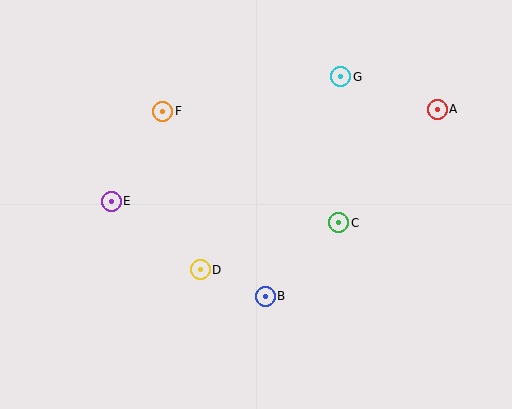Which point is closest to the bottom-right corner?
Point C is closest to the bottom-right corner.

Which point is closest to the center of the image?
Point C at (339, 223) is closest to the center.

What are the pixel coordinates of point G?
Point G is at (341, 77).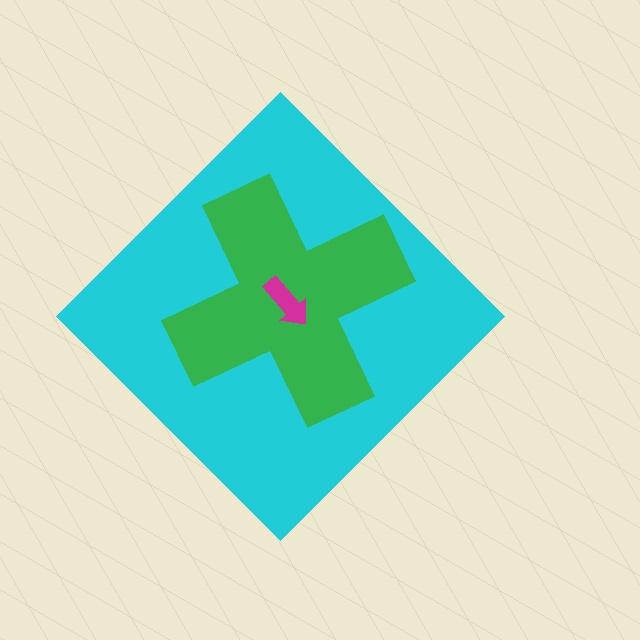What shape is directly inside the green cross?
The magenta arrow.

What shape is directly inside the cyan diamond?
The green cross.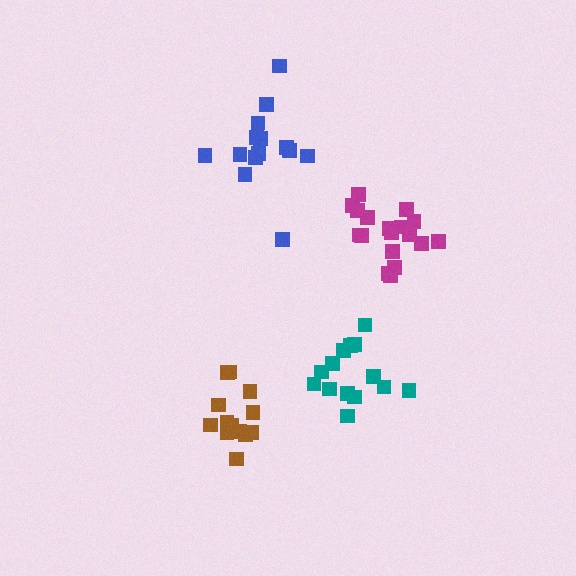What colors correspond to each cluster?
The clusters are colored: magenta, brown, blue, teal.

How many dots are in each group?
Group 1: 18 dots, Group 2: 13 dots, Group 3: 14 dots, Group 4: 14 dots (59 total).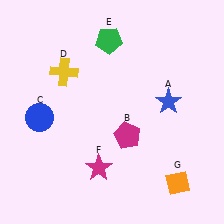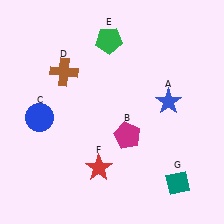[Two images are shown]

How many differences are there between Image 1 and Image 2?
There are 3 differences between the two images.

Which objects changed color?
D changed from yellow to brown. F changed from magenta to red. G changed from orange to teal.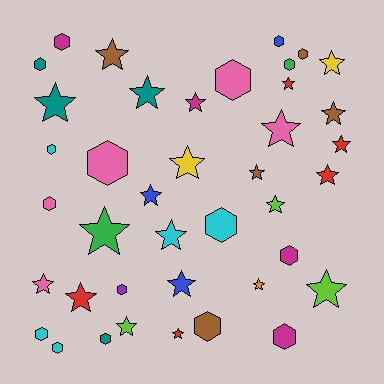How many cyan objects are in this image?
There are 5 cyan objects.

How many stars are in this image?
There are 23 stars.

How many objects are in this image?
There are 40 objects.